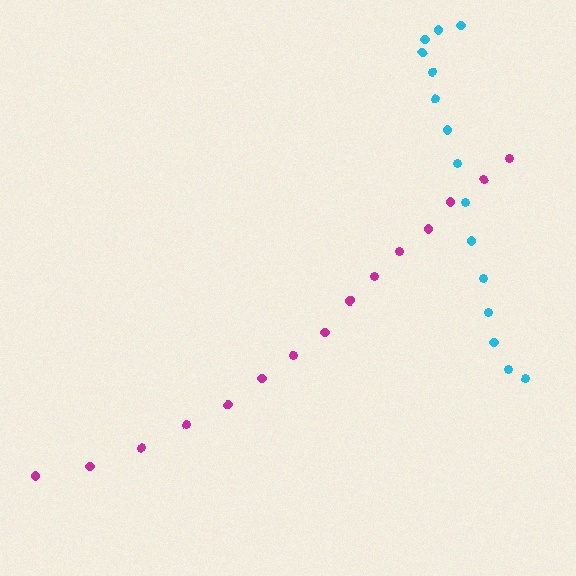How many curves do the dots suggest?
There are 2 distinct paths.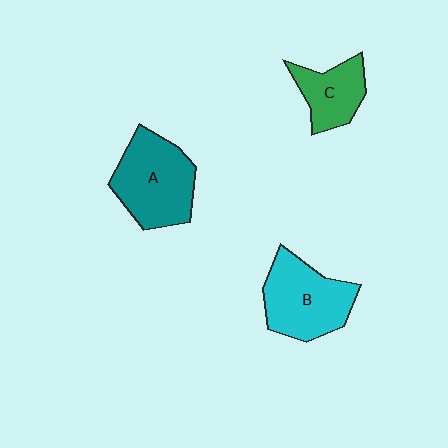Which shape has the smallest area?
Shape C (green).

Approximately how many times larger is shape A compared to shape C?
Approximately 1.7 times.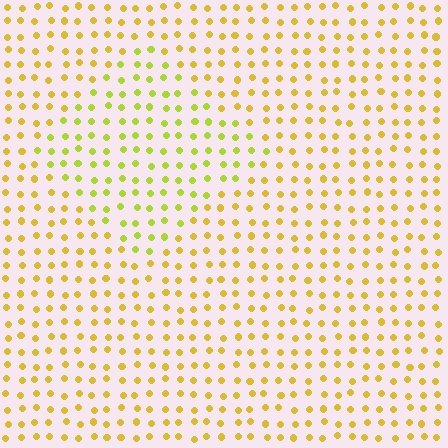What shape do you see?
I see a diamond.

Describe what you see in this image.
The image is filled with small yellow elements in a uniform arrangement. A diamond-shaped region is visible where the elements are tinted to a slightly different hue, forming a subtle color boundary.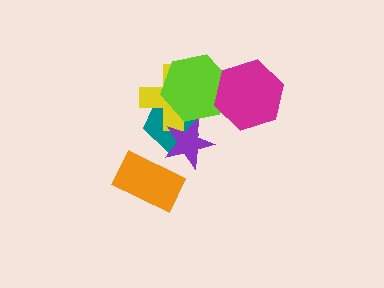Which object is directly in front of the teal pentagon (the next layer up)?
The yellow cross is directly in front of the teal pentagon.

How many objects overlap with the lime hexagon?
4 objects overlap with the lime hexagon.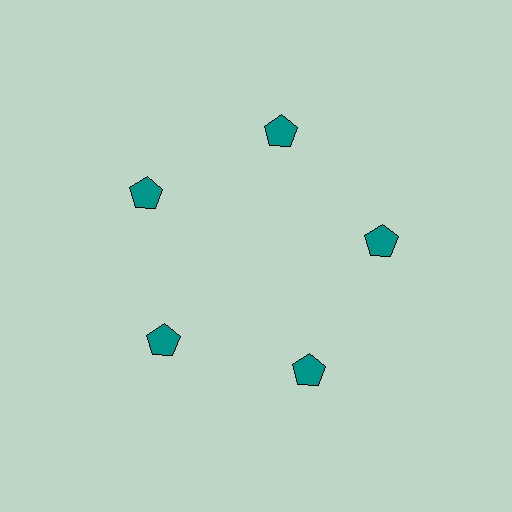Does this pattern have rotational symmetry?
Yes, this pattern has 5-fold rotational symmetry. It looks the same after rotating 72 degrees around the center.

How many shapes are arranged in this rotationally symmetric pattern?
There are 5 shapes, arranged in 5 groups of 1.